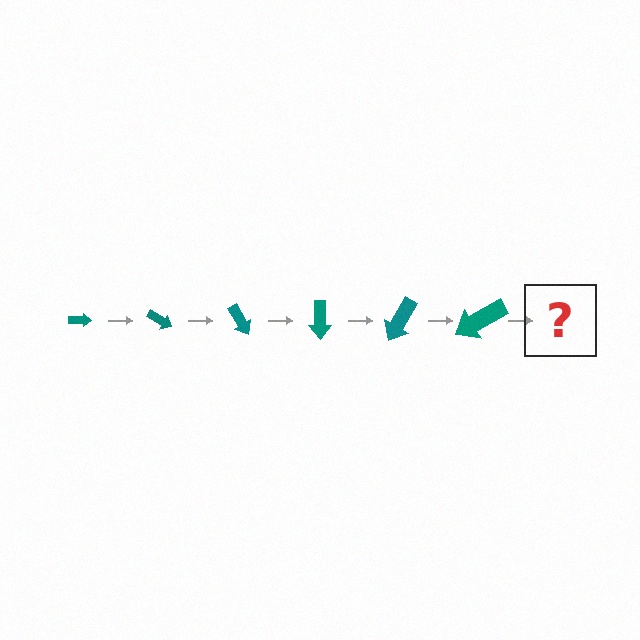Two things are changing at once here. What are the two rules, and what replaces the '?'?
The two rules are that the arrow grows larger each step and it rotates 30 degrees each step. The '?' should be an arrow, larger than the previous one and rotated 180 degrees from the start.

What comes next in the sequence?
The next element should be an arrow, larger than the previous one and rotated 180 degrees from the start.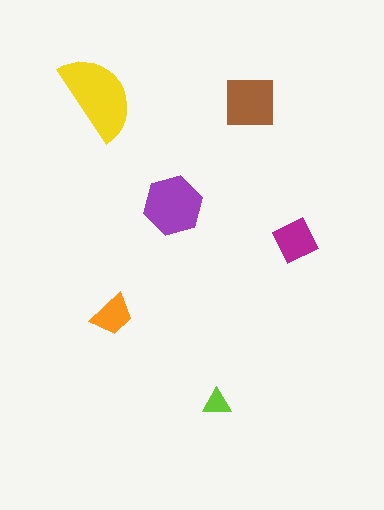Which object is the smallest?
The lime triangle.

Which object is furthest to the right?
The magenta diamond is rightmost.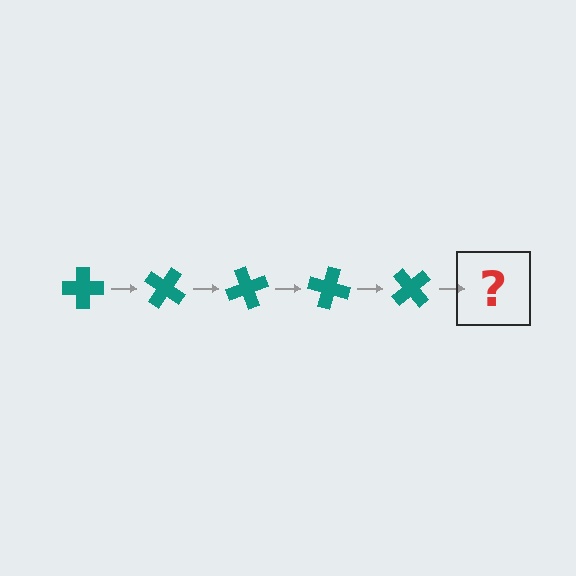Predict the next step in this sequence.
The next step is a teal cross rotated 175 degrees.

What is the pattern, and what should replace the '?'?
The pattern is that the cross rotates 35 degrees each step. The '?' should be a teal cross rotated 175 degrees.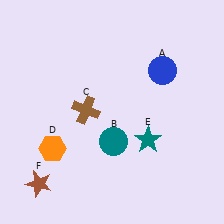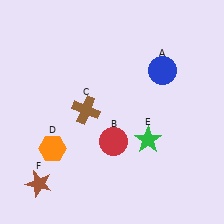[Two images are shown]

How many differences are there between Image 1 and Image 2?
There are 2 differences between the two images.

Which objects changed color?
B changed from teal to red. E changed from teal to green.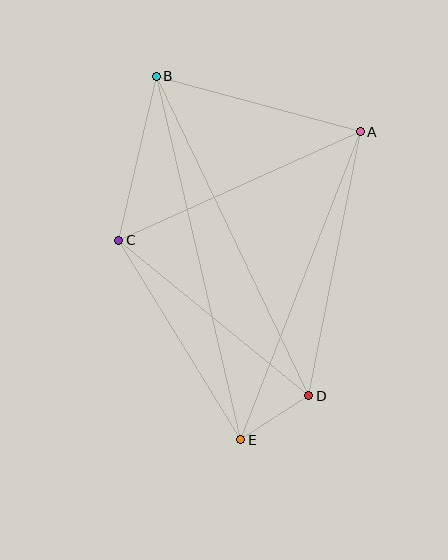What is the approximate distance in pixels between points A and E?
The distance between A and E is approximately 330 pixels.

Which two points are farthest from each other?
Points B and E are farthest from each other.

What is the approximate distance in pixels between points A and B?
The distance between A and B is approximately 212 pixels.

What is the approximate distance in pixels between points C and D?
The distance between C and D is approximately 245 pixels.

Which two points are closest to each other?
Points D and E are closest to each other.